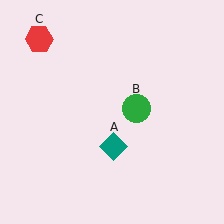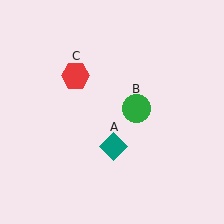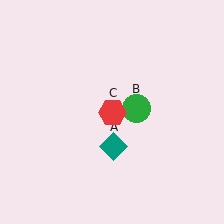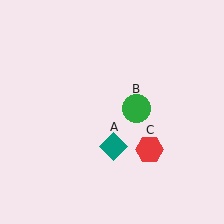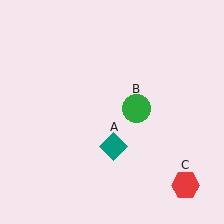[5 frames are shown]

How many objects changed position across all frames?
1 object changed position: red hexagon (object C).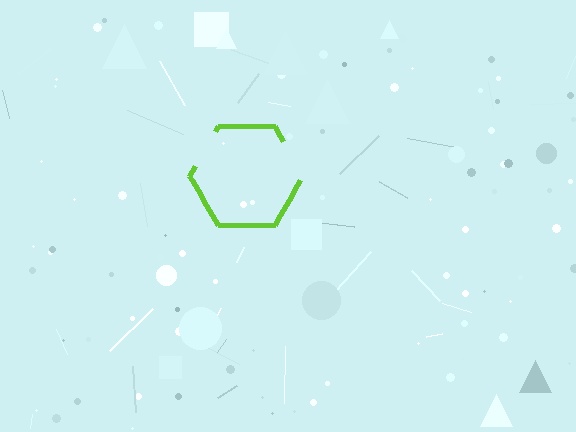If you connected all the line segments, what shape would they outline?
They would outline a hexagon.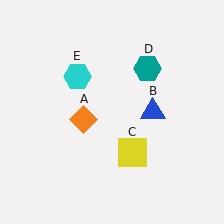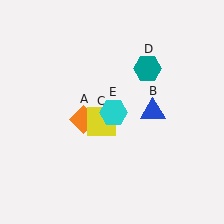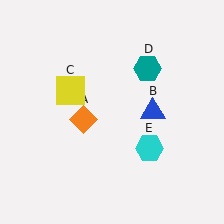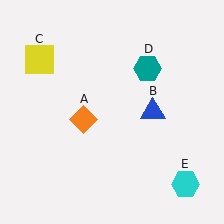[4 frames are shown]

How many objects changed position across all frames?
2 objects changed position: yellow square (object C), cyan hexagon (object E).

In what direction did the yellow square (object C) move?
The yellow square (object C) moved up and to the left.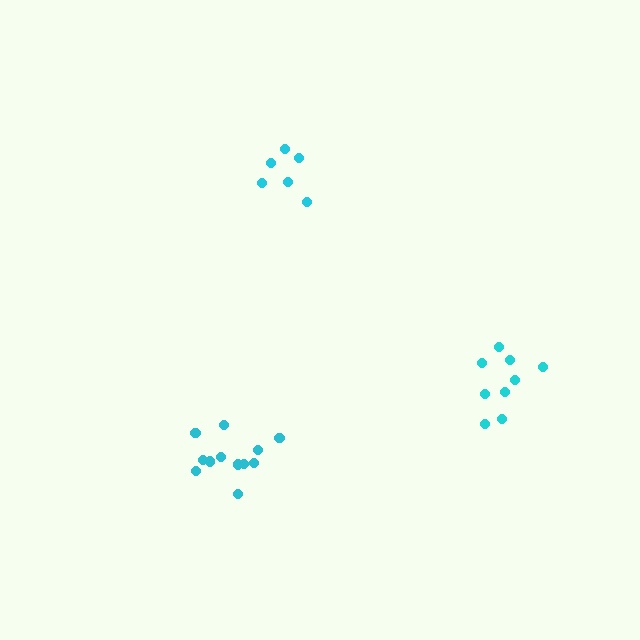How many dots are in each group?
Group 1: 6 dots, Group 2: 12 dots, Group 3: 9 dots (27 total).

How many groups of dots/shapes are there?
There are 3 groups.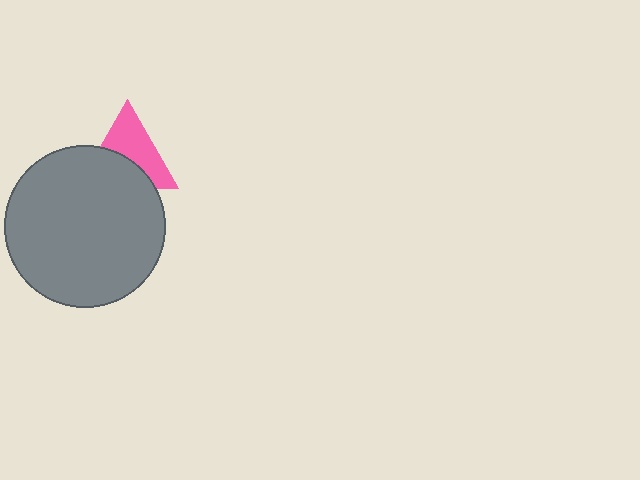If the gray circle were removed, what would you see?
You would see the complete pink triangle.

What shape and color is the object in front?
The object in front is a gray circle.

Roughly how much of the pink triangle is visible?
About half of it is visible (roughly 55%).